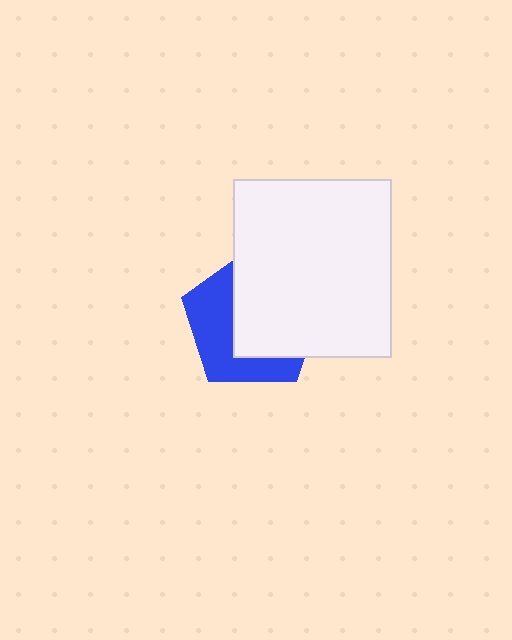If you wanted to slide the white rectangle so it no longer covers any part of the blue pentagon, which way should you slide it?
Slide it right — that is the most direct way to separate the two shapes.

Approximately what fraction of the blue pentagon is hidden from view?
Roughly 56% of the blue pentagon is hidden behind the white rectangle.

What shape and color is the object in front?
The object in front is a white rectangle.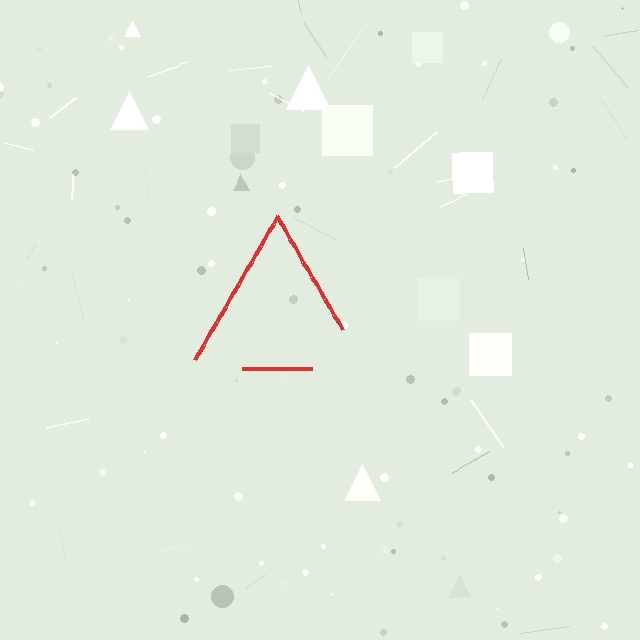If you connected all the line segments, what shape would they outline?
They would outline a triangle.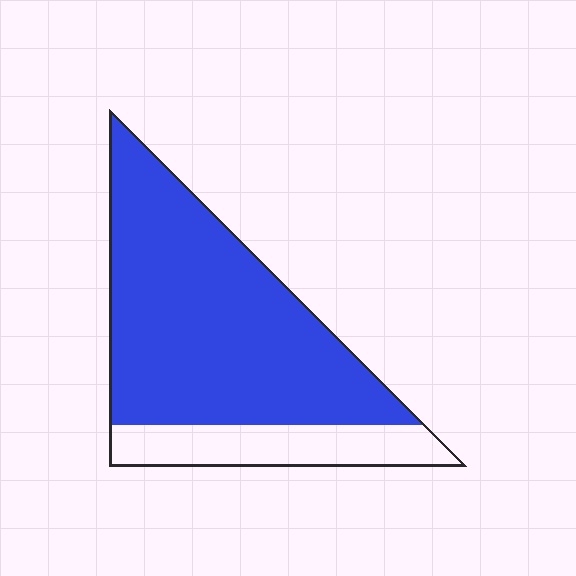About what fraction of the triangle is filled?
About four fifths (4/5).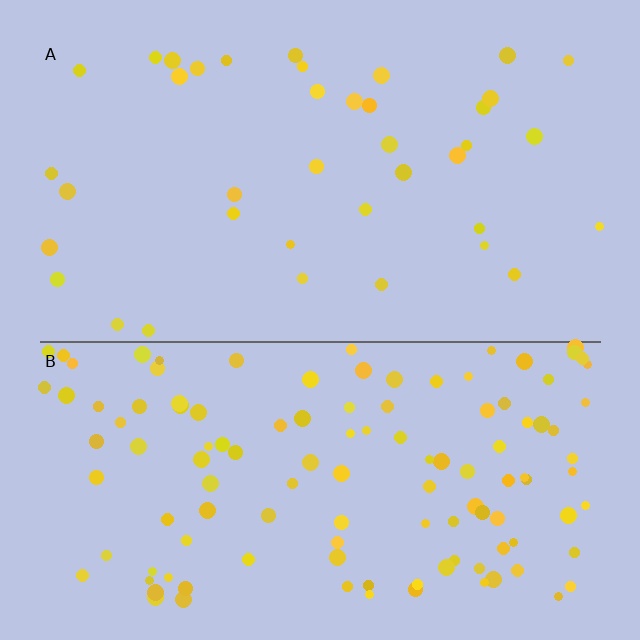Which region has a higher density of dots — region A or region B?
B (the bottom).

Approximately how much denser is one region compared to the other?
Approximately 3.2× — region B over region A.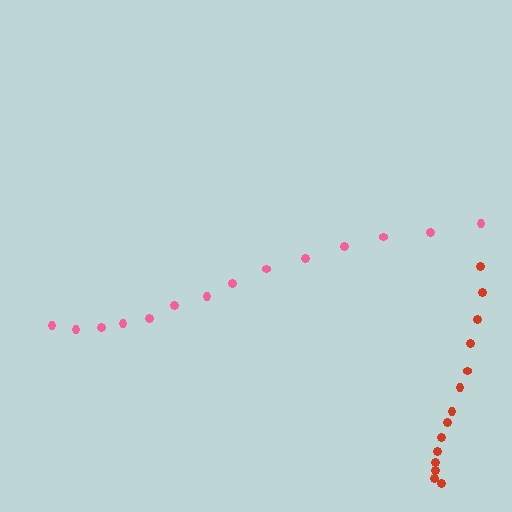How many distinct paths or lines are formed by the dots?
There are 2 distinct paths.